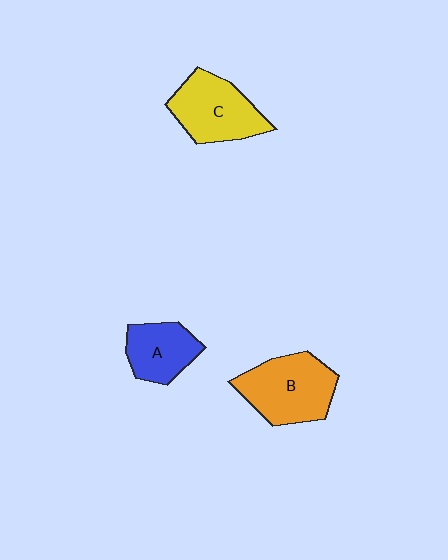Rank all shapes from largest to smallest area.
From largest to smallest: B (orange), C (yellow), A (blue).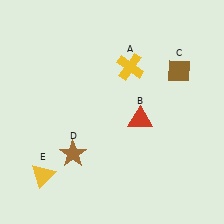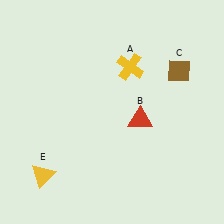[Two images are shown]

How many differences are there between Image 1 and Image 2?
There is 1 difference between the two images.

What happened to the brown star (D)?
The brown star (D) was removed in Image 2. It was in the bottom-left area of Image 1.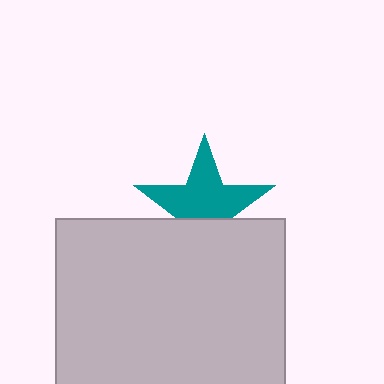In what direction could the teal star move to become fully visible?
The teal star could move up. That would shift it out from behind the light gray rectangle entirely.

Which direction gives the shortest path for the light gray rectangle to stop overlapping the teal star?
Moving down gives the shortest separation.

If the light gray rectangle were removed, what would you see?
You would see the complete teal star.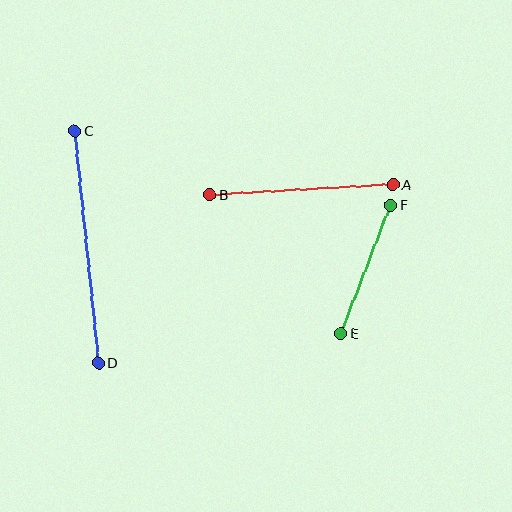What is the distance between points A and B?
The distance is approximately 183 pixels.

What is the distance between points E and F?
The distance is approximately 138 pixels.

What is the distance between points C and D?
The distance is approximately 233 pixels.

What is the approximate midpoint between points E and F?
The midpoint is at approximately (366, 269) pixels.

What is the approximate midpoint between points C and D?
The midpoint is at approximately (87, 247) pixels.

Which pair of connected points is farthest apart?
Points C and D are farthest apart.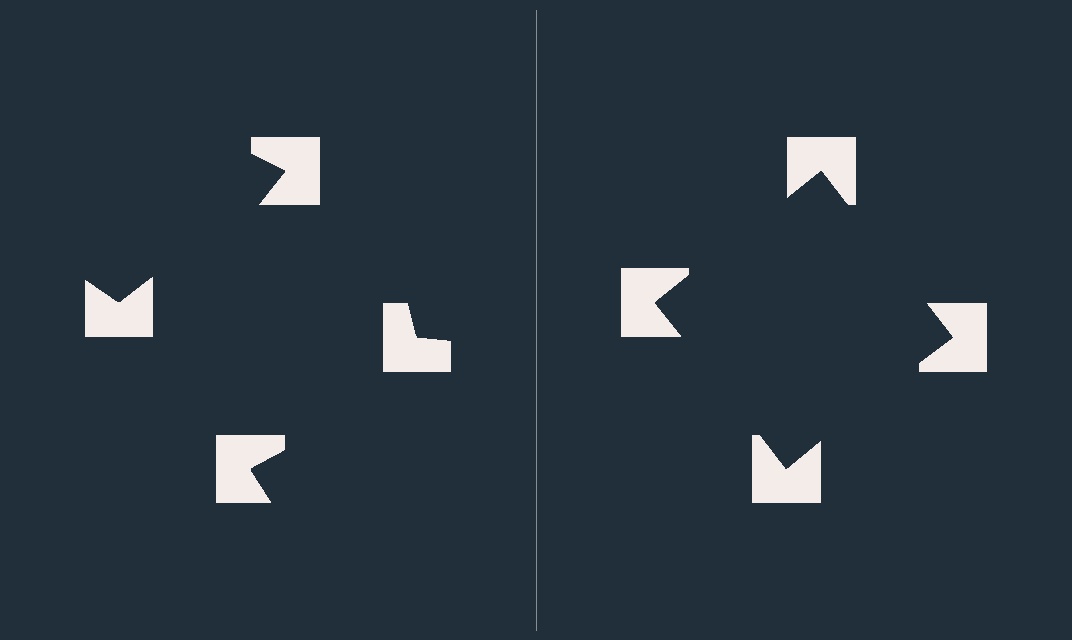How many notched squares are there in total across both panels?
8 — 4 on each side.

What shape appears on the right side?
An illusory square.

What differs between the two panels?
The notched squares are positioned identically on both sides; only the wedge orientations differ. On the right they align to a square; on the left they are misaligned.